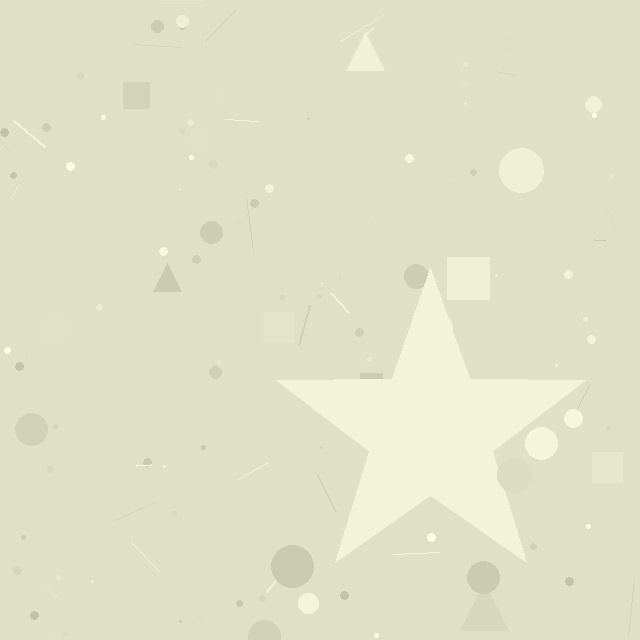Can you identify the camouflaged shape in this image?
The camouflaged shape is a star.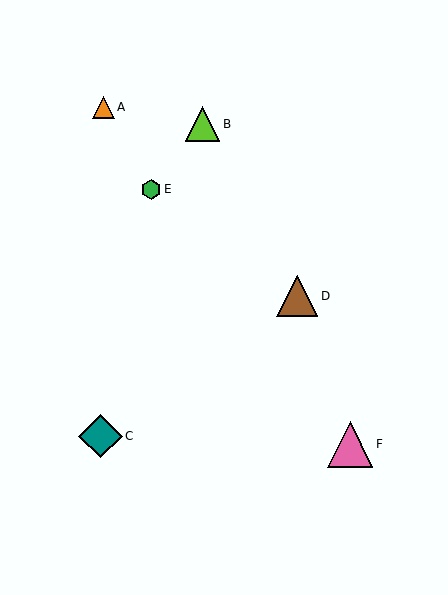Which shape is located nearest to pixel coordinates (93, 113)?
The orange triangle (labeled A) at (103, 107) is nearest to that location.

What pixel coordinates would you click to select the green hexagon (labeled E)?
Click at (151, 189) to select the green hexagon E.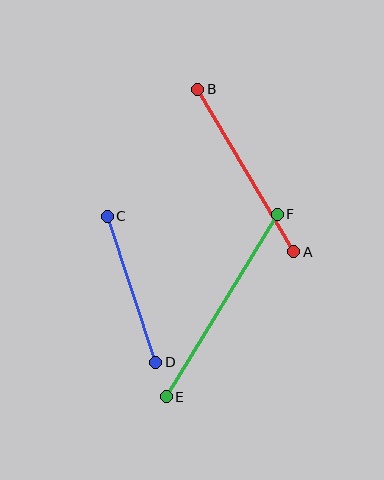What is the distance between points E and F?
The distance is approximately 214 pixels.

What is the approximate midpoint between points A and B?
The midpoint is at approximately (246, 171) pixels.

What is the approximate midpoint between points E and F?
The midpoint is at approximately (222, 305) pixels.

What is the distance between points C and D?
The distance is approximately 154 pixels.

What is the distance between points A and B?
The distance is approximately 189 pixels.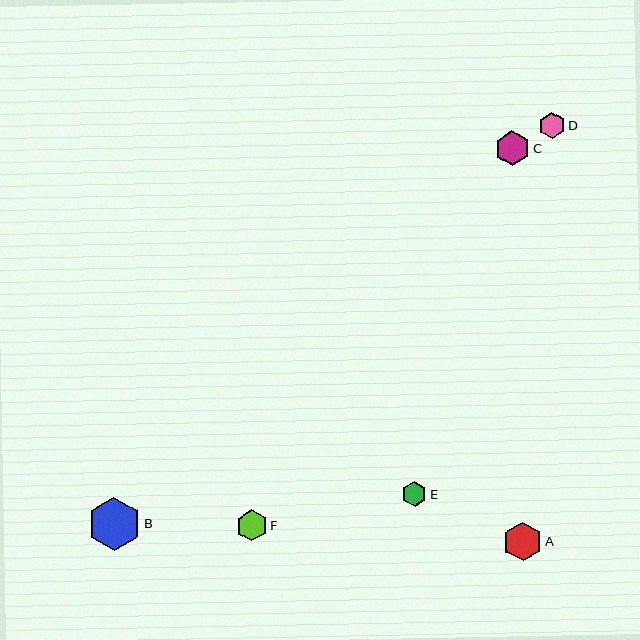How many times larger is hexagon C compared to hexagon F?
Hexagon C is approximately 1.1 times the size of hexagon F.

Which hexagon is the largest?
Hexagon B is the largest with a size of approximately 53 pixels.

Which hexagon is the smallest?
Hexagon E is the smallest with a size of approximately 25 pixels.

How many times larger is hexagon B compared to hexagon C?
Hexagon B is approximately 1.6 times the size of hexagon C.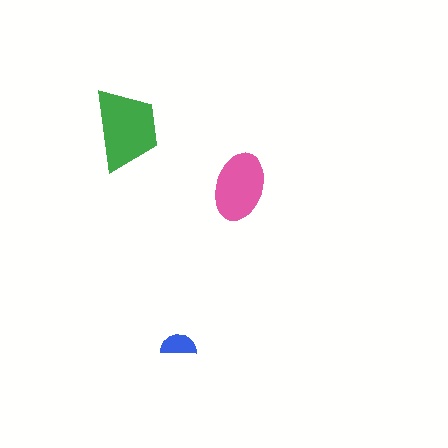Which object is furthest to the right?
The pink ellipse is rightmost.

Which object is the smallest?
The blue semicircle.